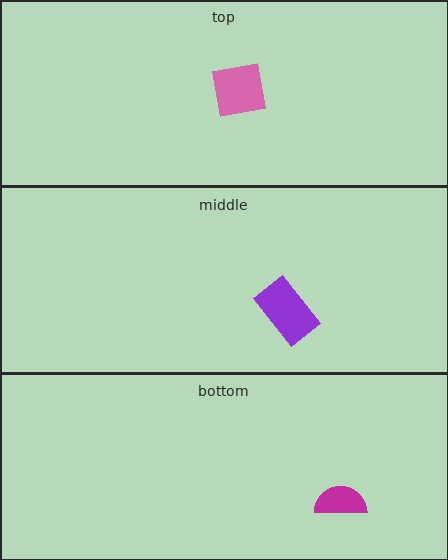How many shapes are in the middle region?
1.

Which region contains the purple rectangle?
The middle region.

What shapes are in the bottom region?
The magenta semicircle.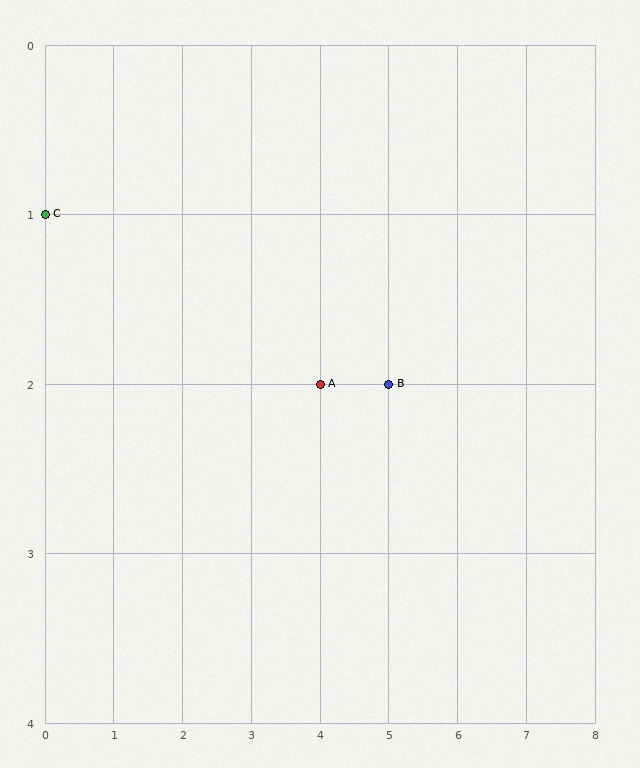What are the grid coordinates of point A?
Point A is at grid coordinates (4, 2).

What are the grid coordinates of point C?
Point C is at grid coordinates (0, 1).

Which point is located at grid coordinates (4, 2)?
Point A is at (4, 2).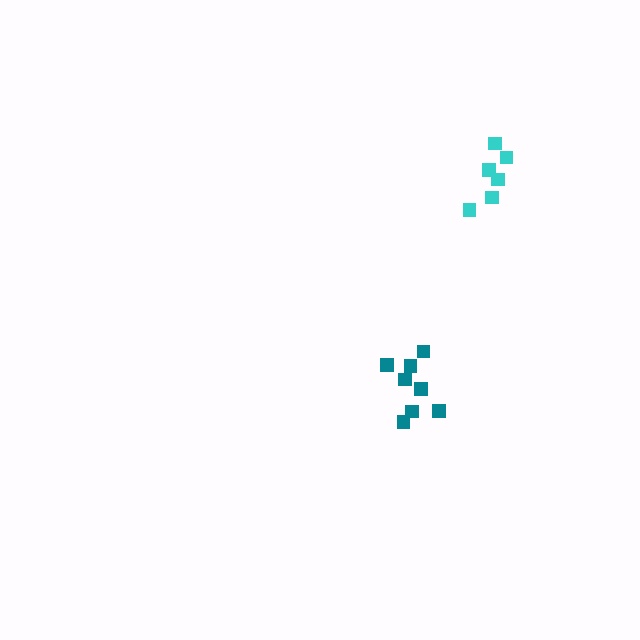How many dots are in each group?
Group 1: 6 dots, Group 2: 8 dots (14 total).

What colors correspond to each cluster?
The clusters are colored: cyan, teal.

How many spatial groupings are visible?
There are 2 spatial groupings.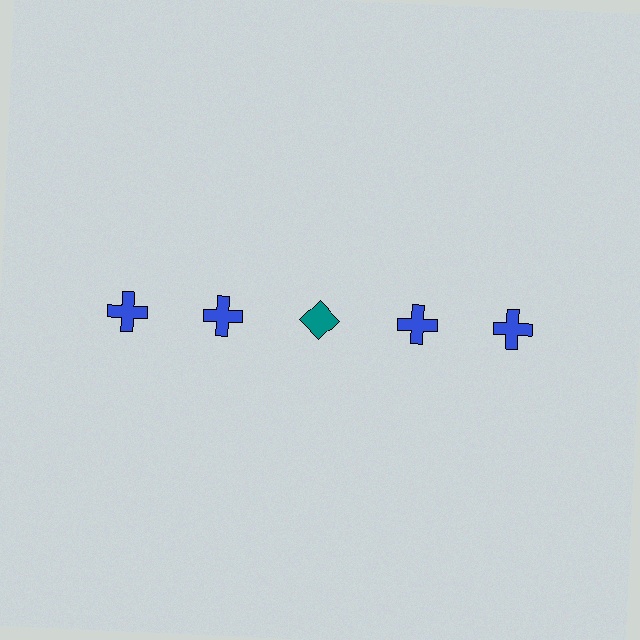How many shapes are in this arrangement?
There are 5 shapes arranged in a grid pattern.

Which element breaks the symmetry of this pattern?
The teal diamond in the top row, center column breaks the symmetry. All other shapes are blue crosses.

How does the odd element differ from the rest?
It differs in both color (teal instead of blue) and shape (diamond instead of cross).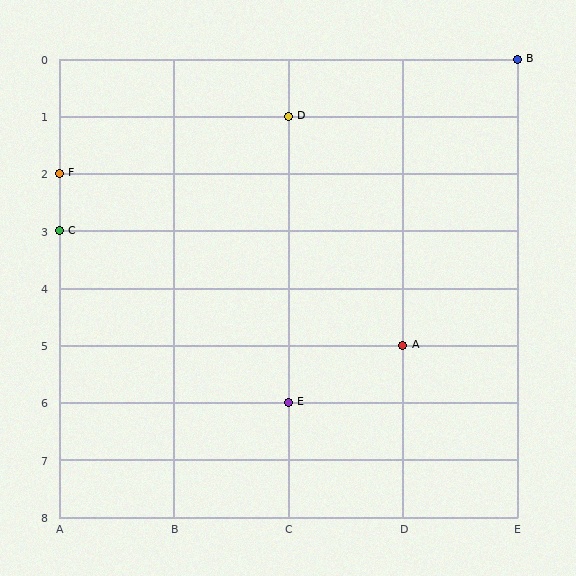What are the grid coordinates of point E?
Point E is at grid coordinates (C, 6).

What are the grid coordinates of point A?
Point A is at grid coordinates (D, 5).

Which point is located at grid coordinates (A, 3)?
Point C is at (A, 3).